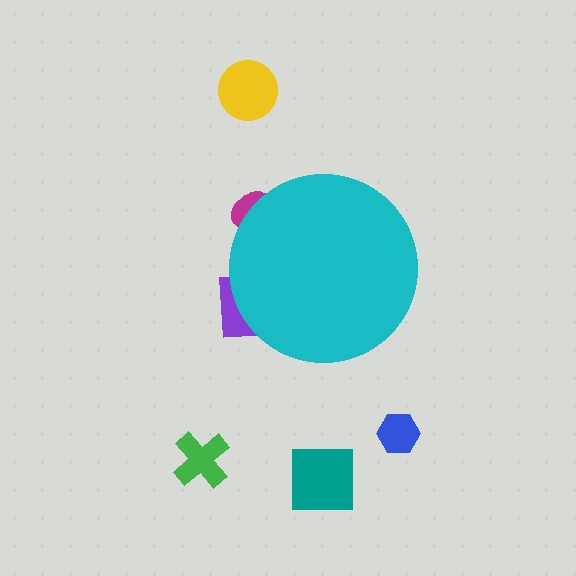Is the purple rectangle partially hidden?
Yes, the purple rectangle is partially hidden behind the cyan circle.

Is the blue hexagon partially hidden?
No, the blue hexagon is fully visible.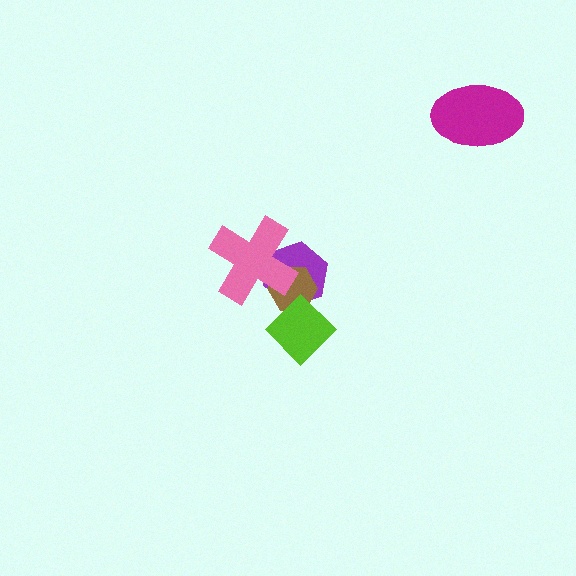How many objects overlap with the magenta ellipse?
0 objects overlap with the magenta ellipse.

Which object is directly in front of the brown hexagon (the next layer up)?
The pink cross is directly in front of the brown hexagon.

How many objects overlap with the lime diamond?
2 objects overlap with the lime diamond.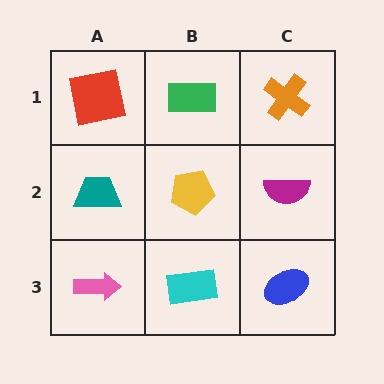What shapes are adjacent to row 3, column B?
A yellow pentagon (row 2, column B), a pink arrow (row 3, column A), a blue ellipse (row 3, column C).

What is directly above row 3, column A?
A teal trapezoid.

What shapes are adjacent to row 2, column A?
A red square (row 1, column A), a pink arrow (row 3, column A), a yellow pentagon (row 2, column B).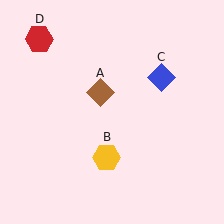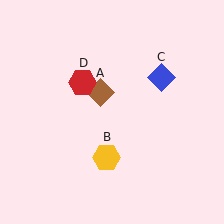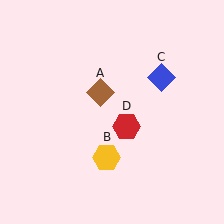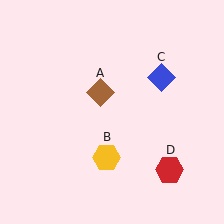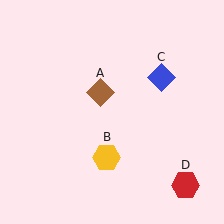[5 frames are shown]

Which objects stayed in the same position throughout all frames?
Brown diamond (object A) and yellow hexagon (object B) and blue diamond (object C) remained stationary.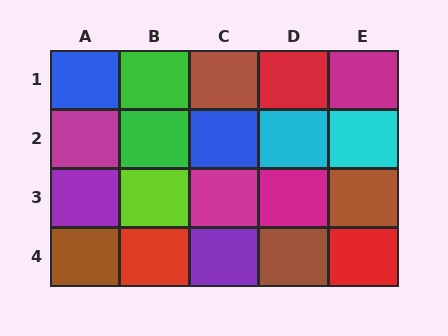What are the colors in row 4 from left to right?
Brown, red, purple, brown, red.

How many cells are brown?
4 cells are brown.